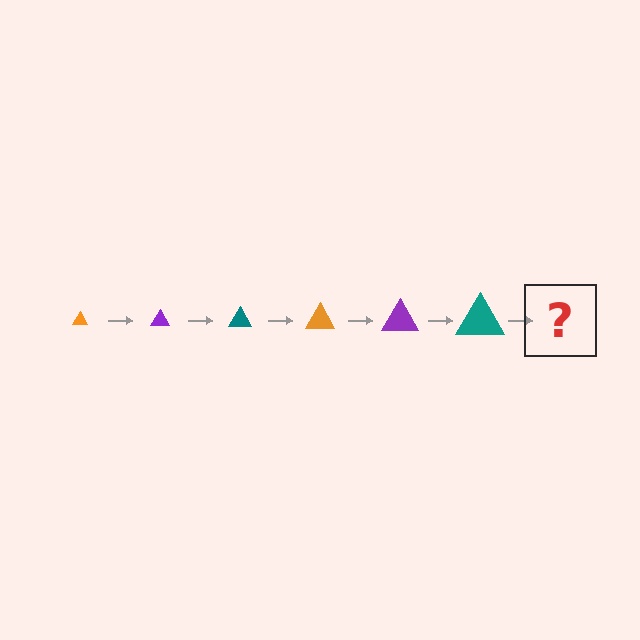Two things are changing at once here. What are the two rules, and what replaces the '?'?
The two rules are that the triangle grows larger each step and the color cycles through orange, purple, and teal. The '?' should be an orange triangle, larger than the previous one.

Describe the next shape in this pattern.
It should be an orange triangle, larger than the previous one.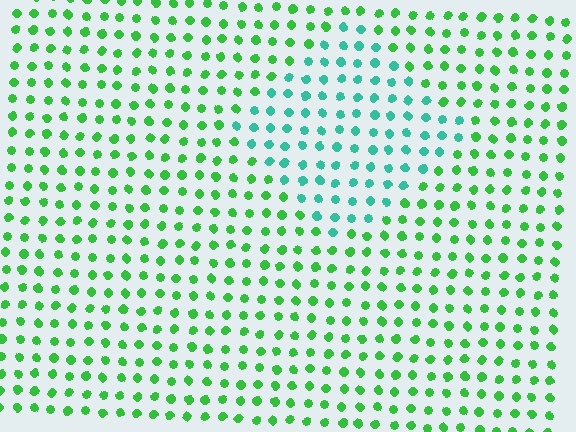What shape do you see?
I see a diamond.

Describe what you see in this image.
The image is filled with small green elements in a uniform arrangement. A diamond-shaped region is visible where the elements are tinted to a slightly different hue, forming a subtle color boundary.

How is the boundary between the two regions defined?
The boundary is defined purely by a slight shift in hue (about 42 degrees). Spacing, size, and orientation are identical on both sides.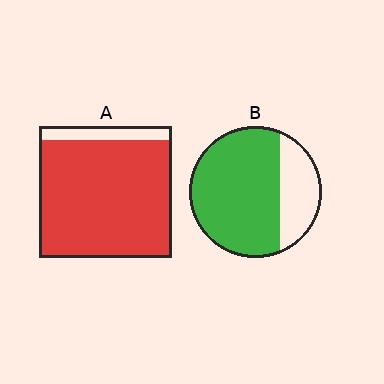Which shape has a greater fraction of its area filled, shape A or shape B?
Shape A.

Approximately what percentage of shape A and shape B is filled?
A is approximately 90% and B is approximately 75%.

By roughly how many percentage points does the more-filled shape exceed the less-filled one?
By roughly 15 percentage points (A over B).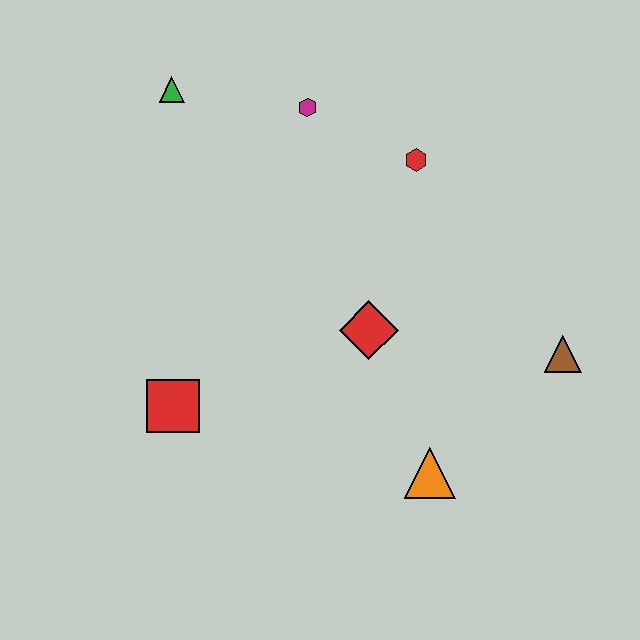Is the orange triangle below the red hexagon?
Yes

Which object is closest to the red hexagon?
The magenta hexagon is closest to the red hexagon.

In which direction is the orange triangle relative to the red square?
The orange triangle is to the right of the red square.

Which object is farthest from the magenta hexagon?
The orange triangle is farthest from the magenta hexagon.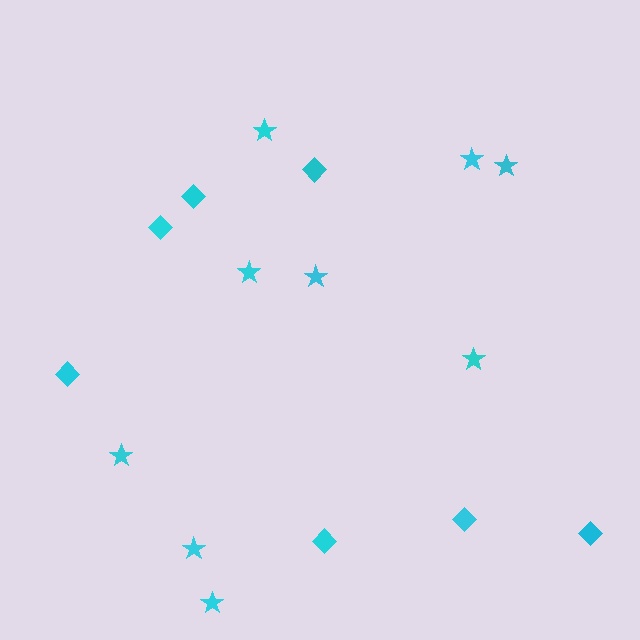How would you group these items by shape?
There are 2 groups: one group of diamonds (7) and one group of stars (9).